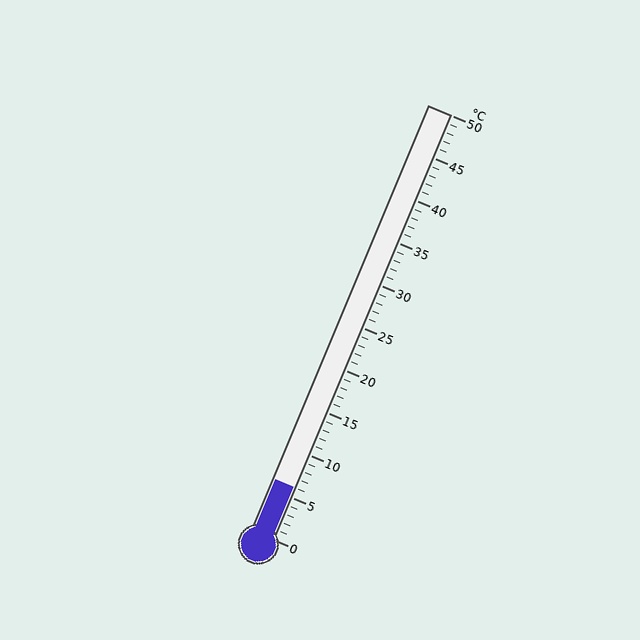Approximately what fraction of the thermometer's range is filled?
The thermometer is filled to approximately 10% of its range.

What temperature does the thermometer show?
The thermometer shows approximately 6°C.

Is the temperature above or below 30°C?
The temperature is below 30°C.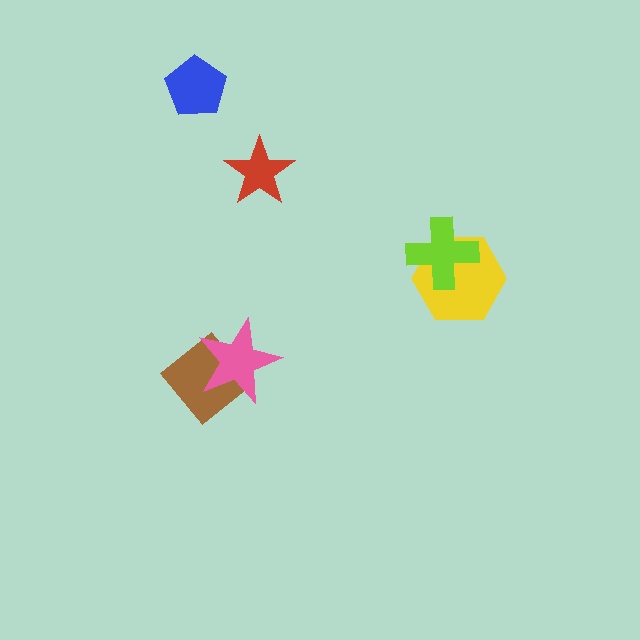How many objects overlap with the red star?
0 objects overlap with the red star.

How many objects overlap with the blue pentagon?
0 objects overlap with the blue pentagon.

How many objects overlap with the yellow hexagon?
1 object overlaps with the yellow hexagon.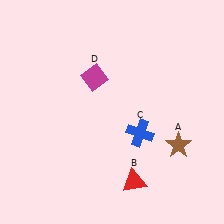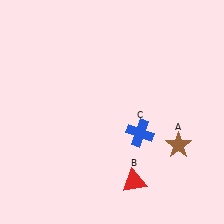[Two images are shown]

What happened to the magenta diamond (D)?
The magenta diamond (D) was removed in Image 2. It was in the top-left area of Image 1.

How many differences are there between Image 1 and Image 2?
There is 1 difference between the two images.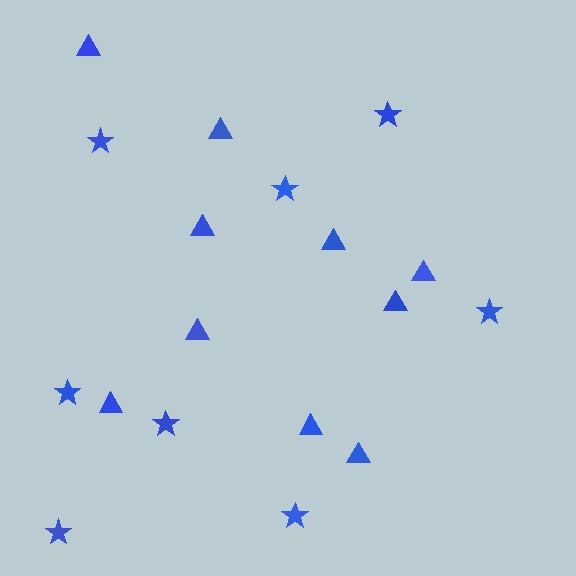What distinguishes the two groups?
There are 2 groups: one group of triangles (10) and one group of stars (8).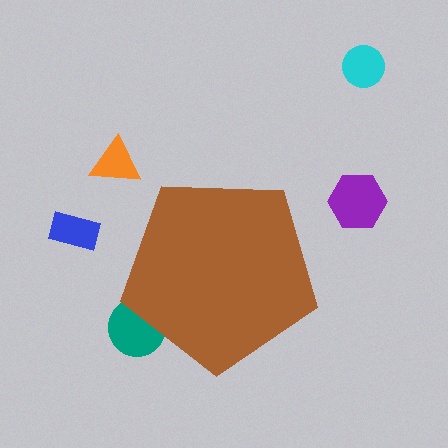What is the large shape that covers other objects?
A brown pentagon.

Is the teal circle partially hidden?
Yes, the teal circle is partially hidden behind the brown pentagon.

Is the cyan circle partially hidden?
No, the cyan circle is fully visible.